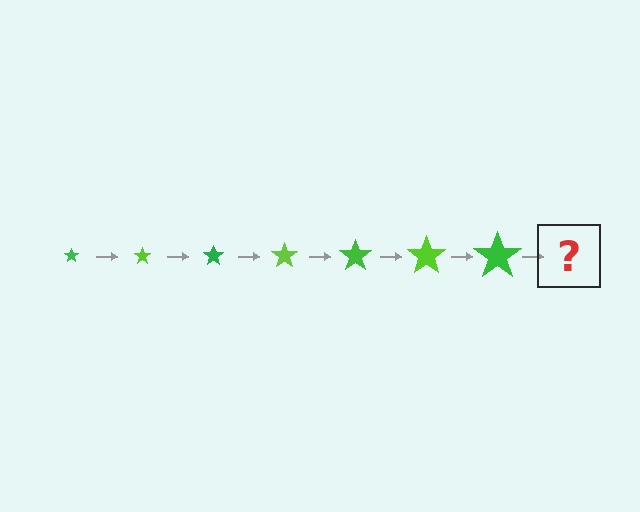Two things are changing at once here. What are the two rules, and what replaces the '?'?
The two rules are that the star grows larger each step and the color cycles through green and lime. The '?' should be a lime star, larger than the previous one.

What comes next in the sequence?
The next element should be a lime star, larger than the previous one.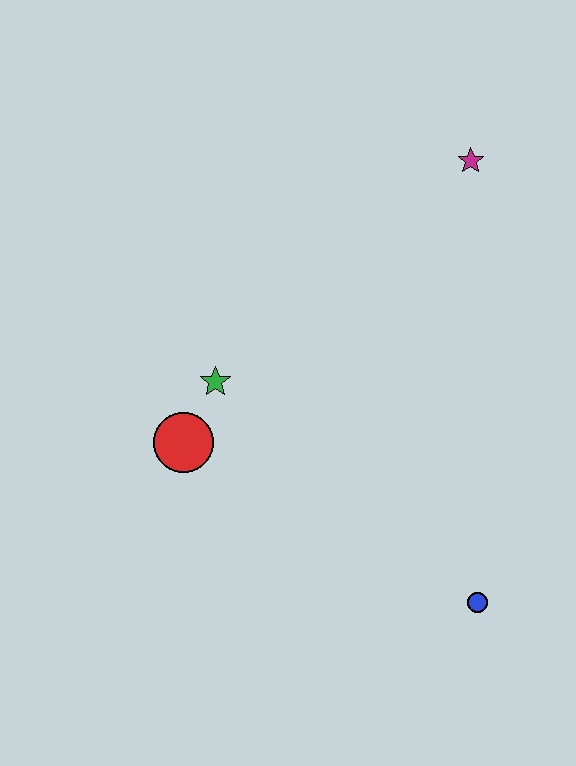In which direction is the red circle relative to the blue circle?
The red circle is to the left of the blue circle.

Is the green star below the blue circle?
No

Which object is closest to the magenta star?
The green star is closest to the magenta star.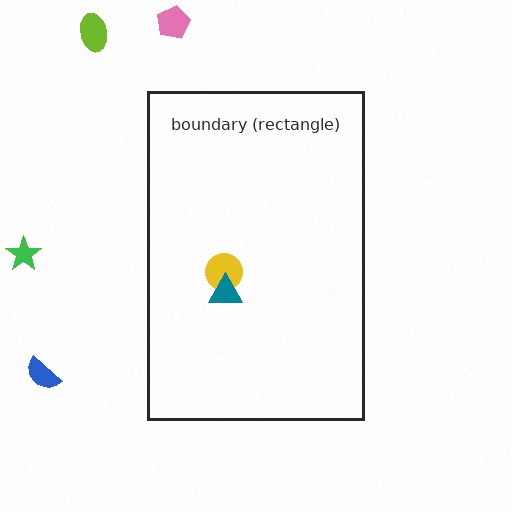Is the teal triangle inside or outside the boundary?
Inside.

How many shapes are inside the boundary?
2 inside, 4 outside.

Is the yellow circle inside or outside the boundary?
Inside.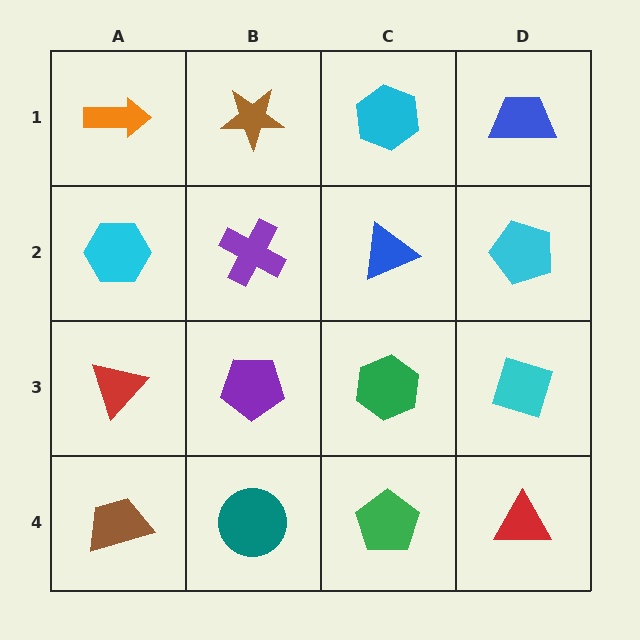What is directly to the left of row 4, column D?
A green pentagon.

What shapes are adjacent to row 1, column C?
A blue triangle (row 2, column C), a brown star (row 1, column B), a blue trapezoid (row 1, column D).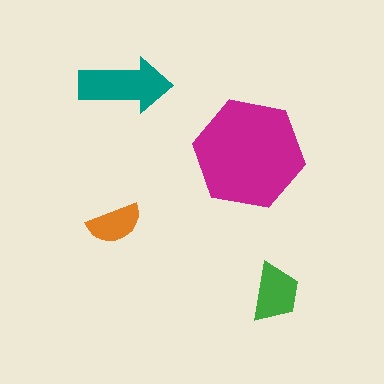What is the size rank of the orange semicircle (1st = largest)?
4th.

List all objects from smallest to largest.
The orange semicircle, the green trapezoid, the teal arrow, the magenta hexagon.